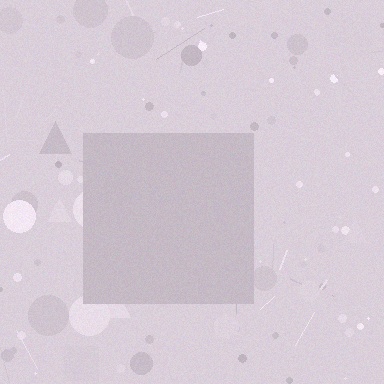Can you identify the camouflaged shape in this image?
The camouflaged shape is a square.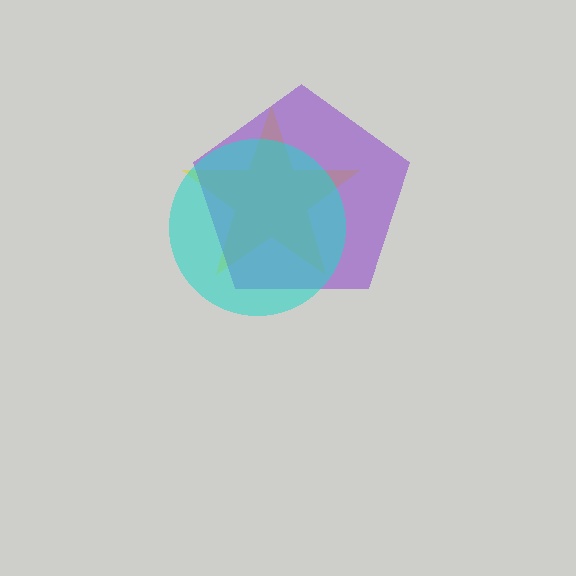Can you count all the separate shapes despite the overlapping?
Yes, there are 3 separate shapes.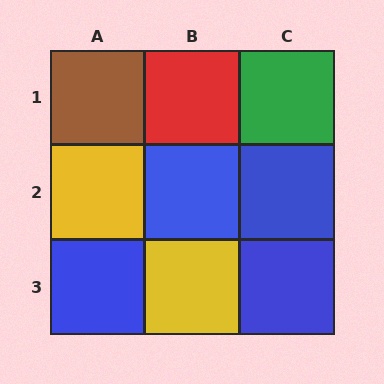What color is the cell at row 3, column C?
Blue.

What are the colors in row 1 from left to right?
Brown, red, green.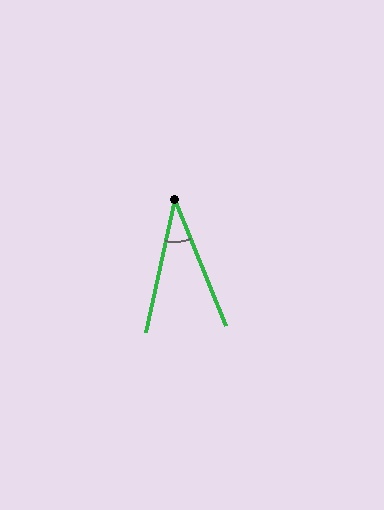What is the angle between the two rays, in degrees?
Approximately 34 degrees.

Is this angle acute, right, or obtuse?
It is acute.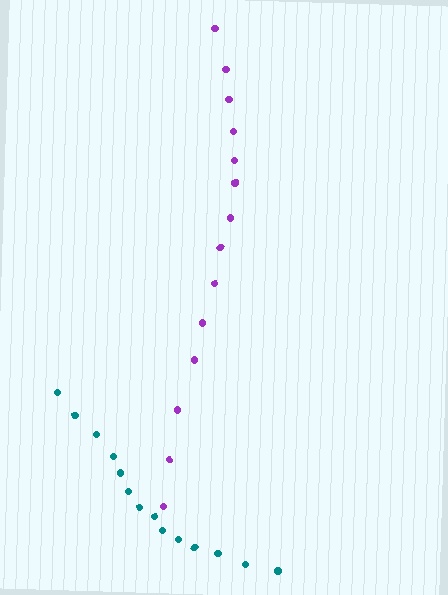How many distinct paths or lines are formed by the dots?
There are 2 distinct paths.